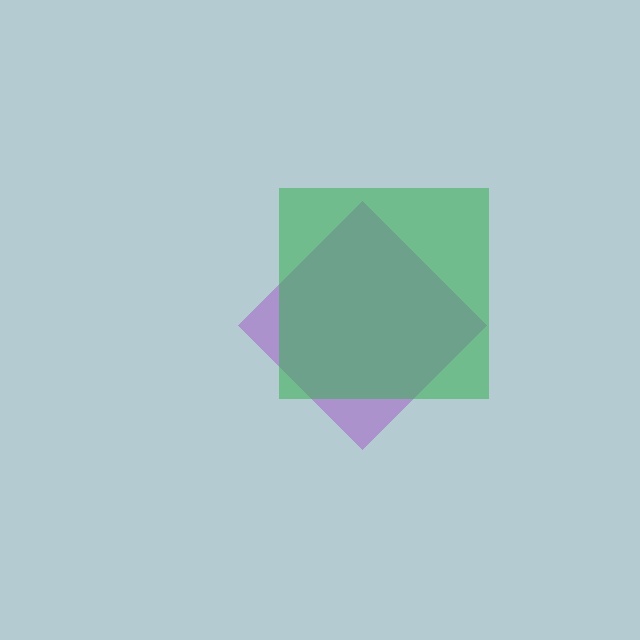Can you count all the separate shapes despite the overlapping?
Yes, there are 2 separate shapes.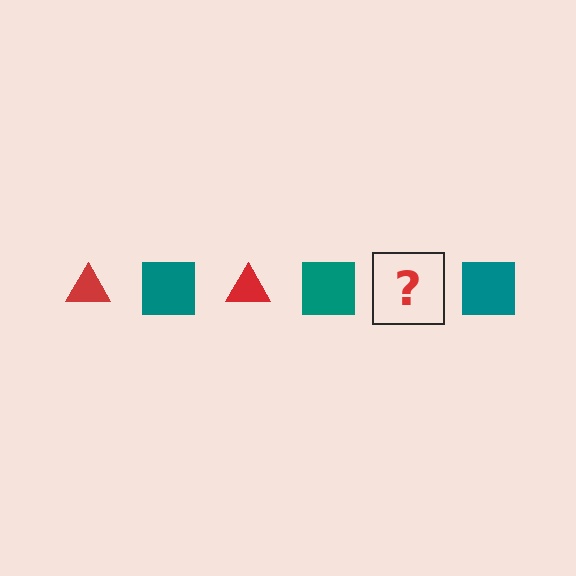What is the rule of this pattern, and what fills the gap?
The rule is that the pattern alternates between red triangle and teal square. The gap should be filled with a red triangle.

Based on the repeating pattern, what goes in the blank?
The blank should be a red triangle.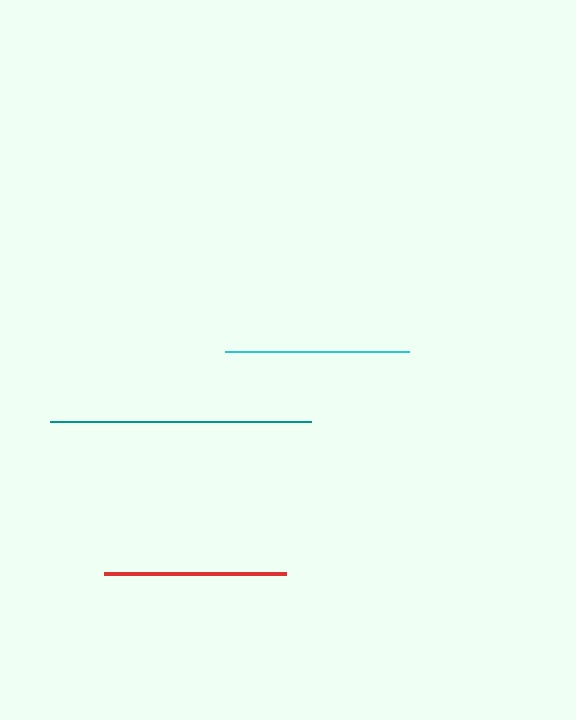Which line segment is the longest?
The teal line is the longest at approximately 261 pixels.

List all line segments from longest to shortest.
From longest to shortest: teal, cyan, red.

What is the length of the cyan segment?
The cyan segment is approximately 183 pixels long.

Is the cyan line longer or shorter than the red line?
The cyan line is longer than the red line.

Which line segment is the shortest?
The red line is the shortest at approximately 182 pixels.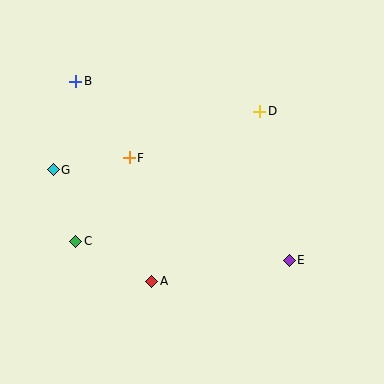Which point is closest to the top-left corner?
Point B is closest to the top-left corner.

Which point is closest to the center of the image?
Point F at (129, 158) is closest to the center.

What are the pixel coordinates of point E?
Point E is at (289, 260).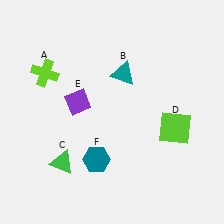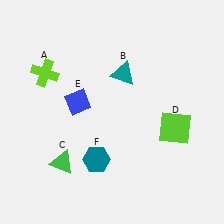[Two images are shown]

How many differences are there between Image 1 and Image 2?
There is 1 difference between the two images.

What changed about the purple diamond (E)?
In Image 1, E is purple. In Image 2, it changed to blue.